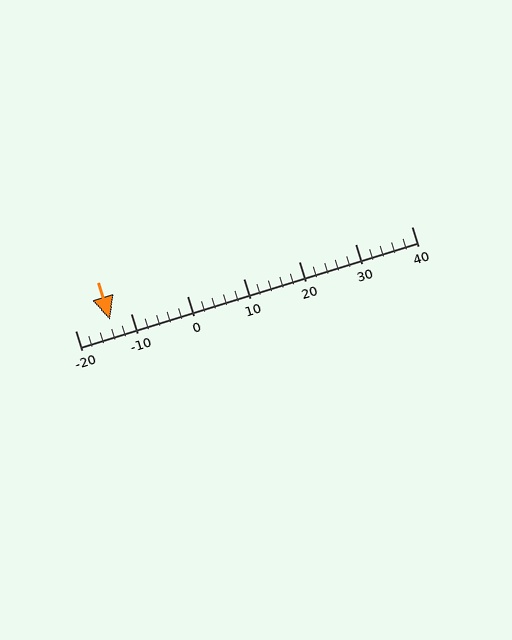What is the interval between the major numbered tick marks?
The major tick marks are spaced 10 units apart.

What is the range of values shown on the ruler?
The ruler shows values from -20 to 40.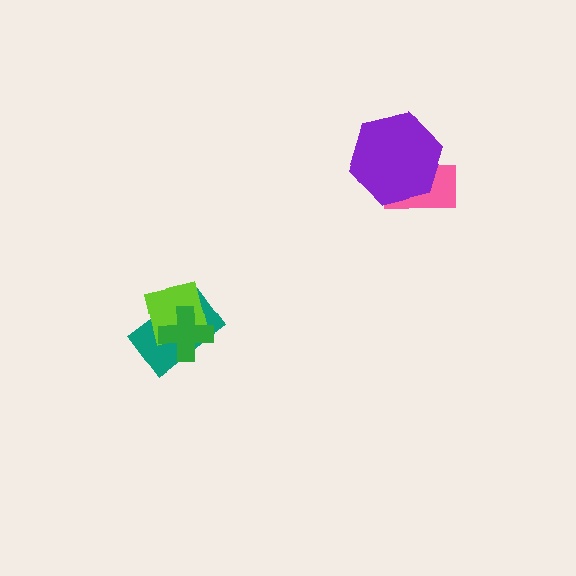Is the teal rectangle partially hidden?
Yes, it is partially covered by another shape.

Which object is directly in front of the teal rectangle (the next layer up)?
The lime square is directly in front of the teal rectangle.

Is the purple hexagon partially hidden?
No, no other shape covers it.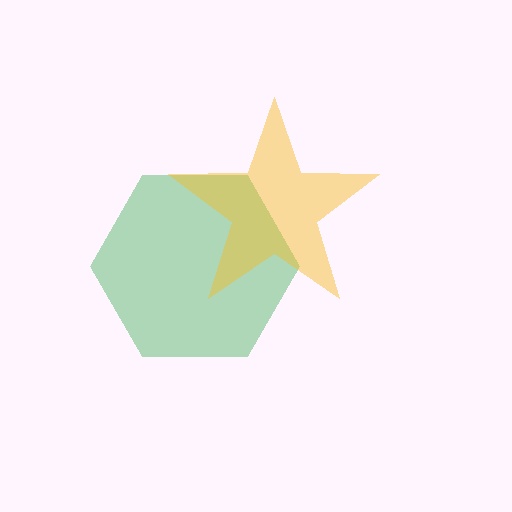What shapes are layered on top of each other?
The layered shapes are: a green hexagon, a yellow star.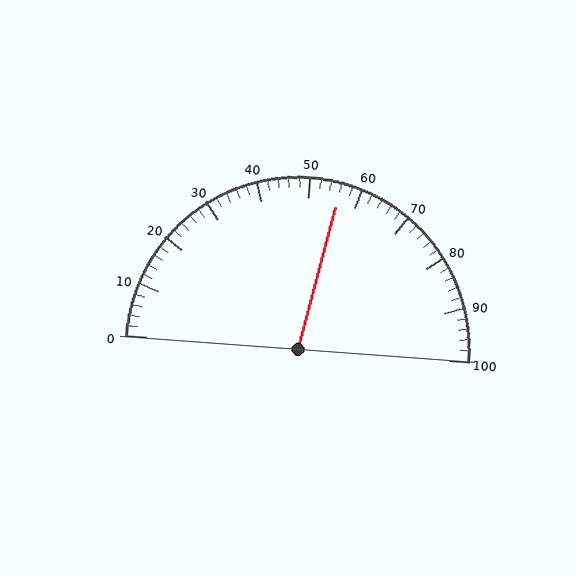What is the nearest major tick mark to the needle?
The nearest major tick mark is 60.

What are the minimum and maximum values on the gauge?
The gauge ranges from 0 to 100.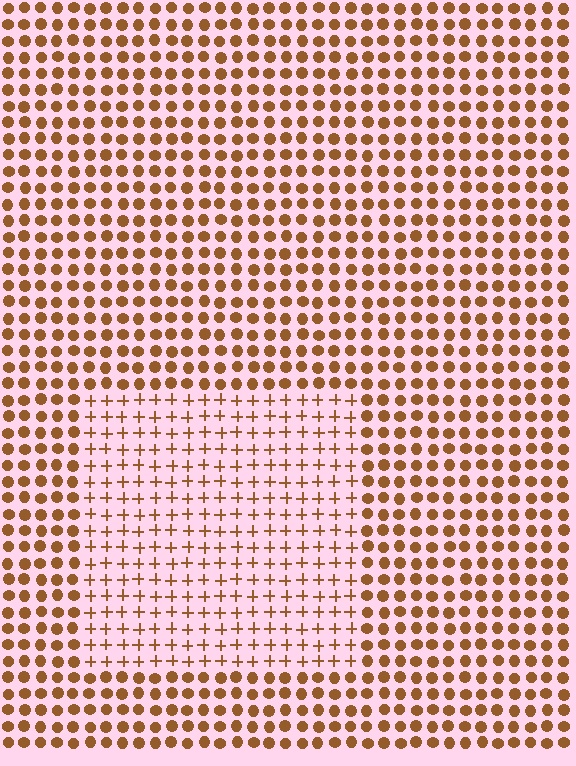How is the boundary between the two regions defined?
The boundary is defined by a change in element shape: plus signs inside vs. circles outside. All elements share the same color and spacing.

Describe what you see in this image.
The image is filled with small brown elements arranged in a uniform grid. A rectangle-shaped region contains plus signs, while the surrounding area contains circles. The boundary is defined purely by the change in element shape.